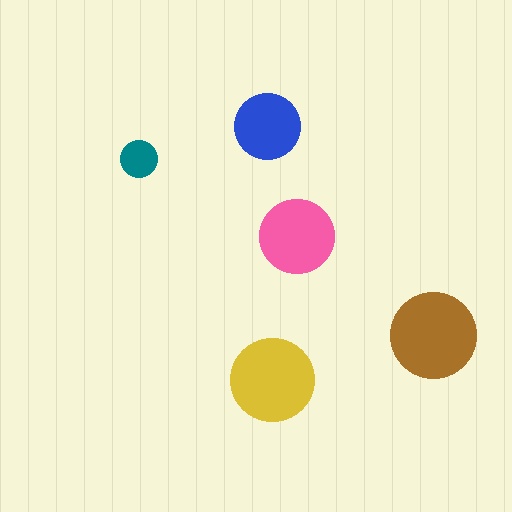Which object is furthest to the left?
The teal circle is leftmost.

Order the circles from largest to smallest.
the brown one, the yellow one, the pink one, the blue one, the teal one.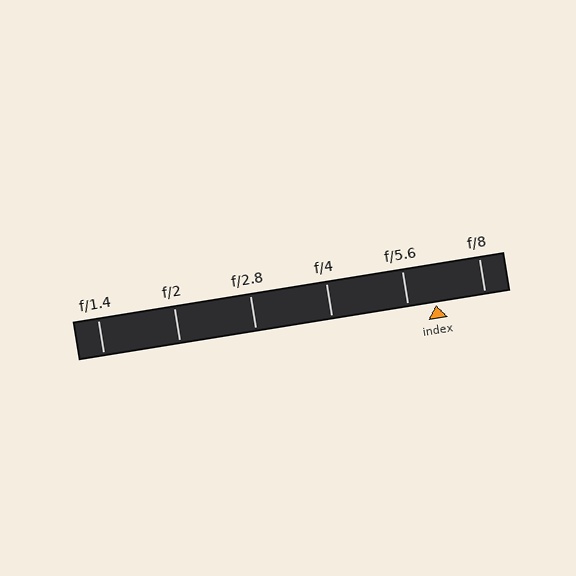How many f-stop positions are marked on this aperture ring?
There are 6 f-stop positions marked.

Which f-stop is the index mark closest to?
The index mark is closest to f/5.6.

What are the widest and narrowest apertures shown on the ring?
The widest aperture shown is f/1.4 and the narrowest is f/8.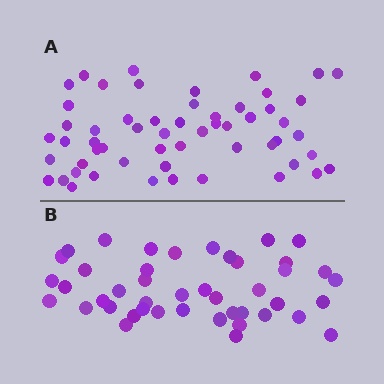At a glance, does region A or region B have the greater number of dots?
Region A (the top region) has more dots.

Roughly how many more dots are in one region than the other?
Region A has roughly 12 or so more dots than region B.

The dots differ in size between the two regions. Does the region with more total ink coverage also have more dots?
No. Region B has more total ink coverage because its dots are larger, but region A actually contains more individual dots. Total area can be misleading — the number of items is what matters here.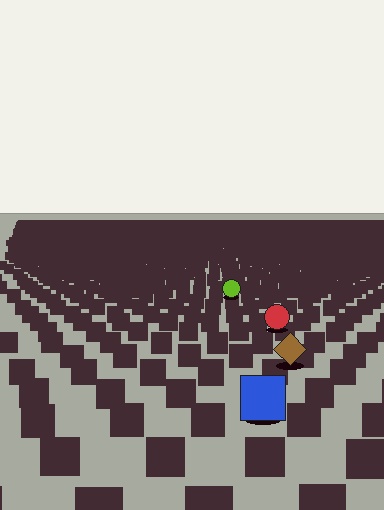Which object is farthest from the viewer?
The lime circle is farthest from the viewer. It appears smaller and the ground texture around it is denser.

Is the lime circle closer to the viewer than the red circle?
No. The red circle is closer — you can tell from the texture gradient: the ground texture is coarser near it.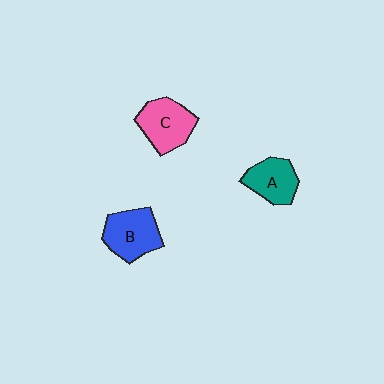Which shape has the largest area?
Shape B (blue).